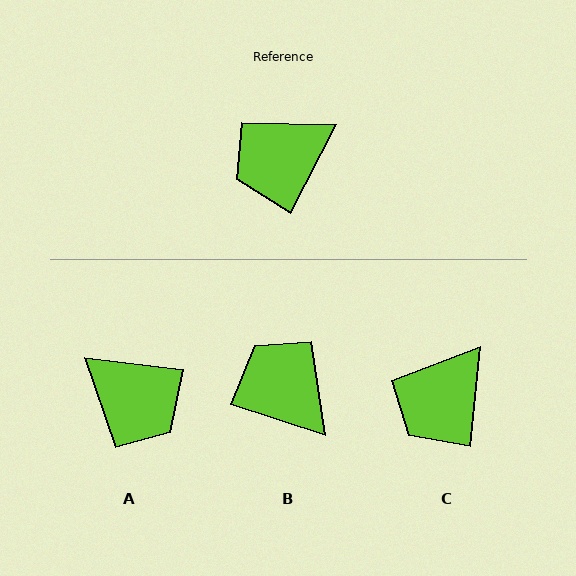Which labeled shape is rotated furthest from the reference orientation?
A, about 111 degrees away.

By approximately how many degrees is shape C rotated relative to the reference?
Approximately 22 degrees counter-clockwise.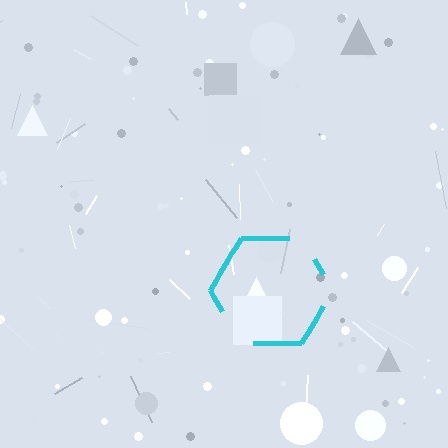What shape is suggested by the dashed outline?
The dashed outline suggests a hexagon.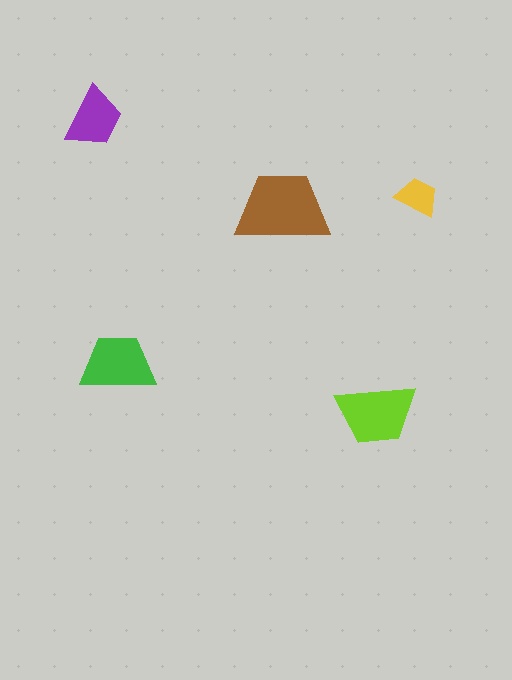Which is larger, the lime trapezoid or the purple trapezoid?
The lime one.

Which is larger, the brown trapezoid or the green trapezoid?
The brown one.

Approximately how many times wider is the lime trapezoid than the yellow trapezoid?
About 2 times wider.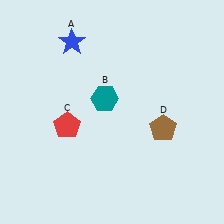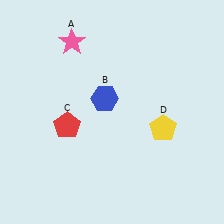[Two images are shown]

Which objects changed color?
A changed from blue to pink. B changed from teal to blue. D changed from brown to yellow.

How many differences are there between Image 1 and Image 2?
There are 3 differences between the two images.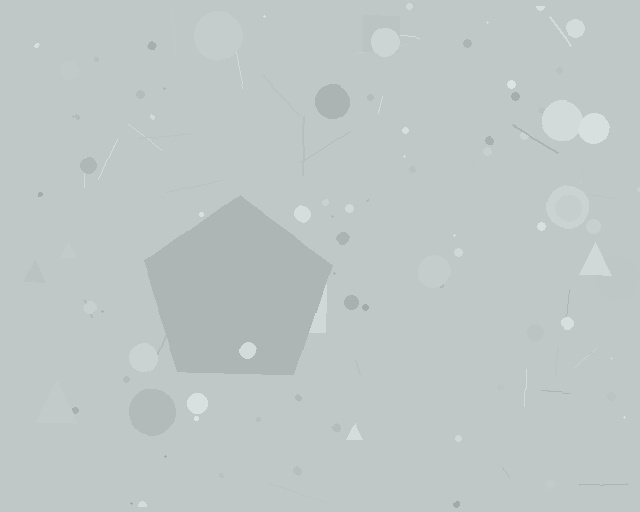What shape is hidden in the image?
A pentagon is hidden in the image.